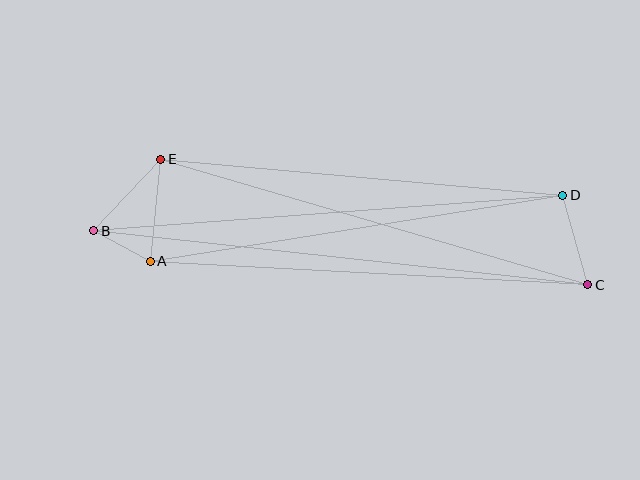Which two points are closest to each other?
Points A and B are closest to each other.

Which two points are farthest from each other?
Points B and C are farthest from each other.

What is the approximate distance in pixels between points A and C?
The distance between A and C is approximately 438 pixels.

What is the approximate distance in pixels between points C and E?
The distance between C and E is approximately 445 pixels.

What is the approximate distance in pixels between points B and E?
The distance between B and E is approximately 98 pixels.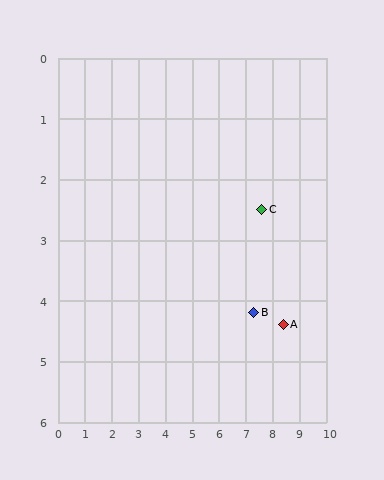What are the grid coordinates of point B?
Point B is at approximately (7.3, 4.2).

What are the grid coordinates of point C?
Point C is at approximately (7.6, 2.5).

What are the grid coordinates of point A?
Point A is at approximately (8.4, 4.4).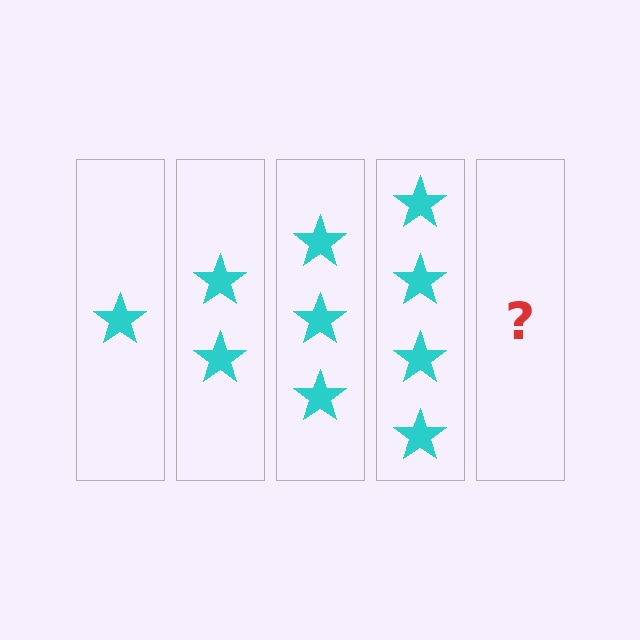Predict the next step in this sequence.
The next step is 5 stars.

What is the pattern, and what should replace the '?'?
The pattern is that each step adds one more star. The '?' should be 5 stars.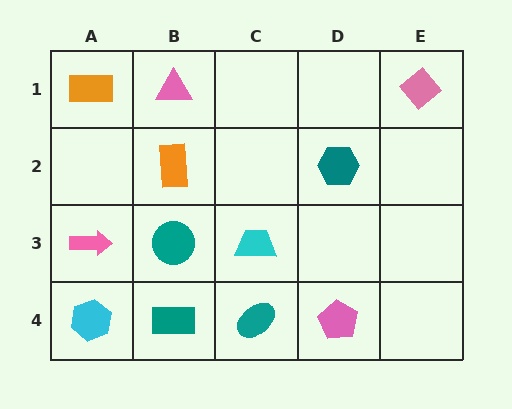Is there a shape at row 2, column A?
No, that cell is empty.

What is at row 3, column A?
A pink arrow.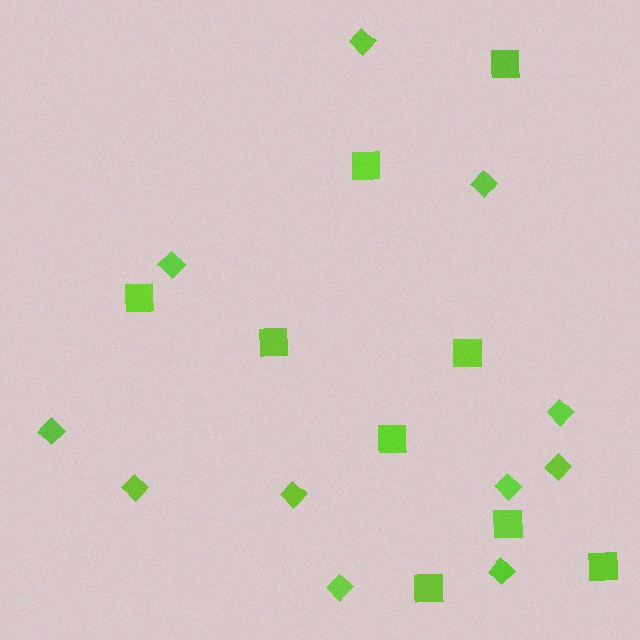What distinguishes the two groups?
There are 2 groups: one group of squares (9) and one group of diamonds (11).